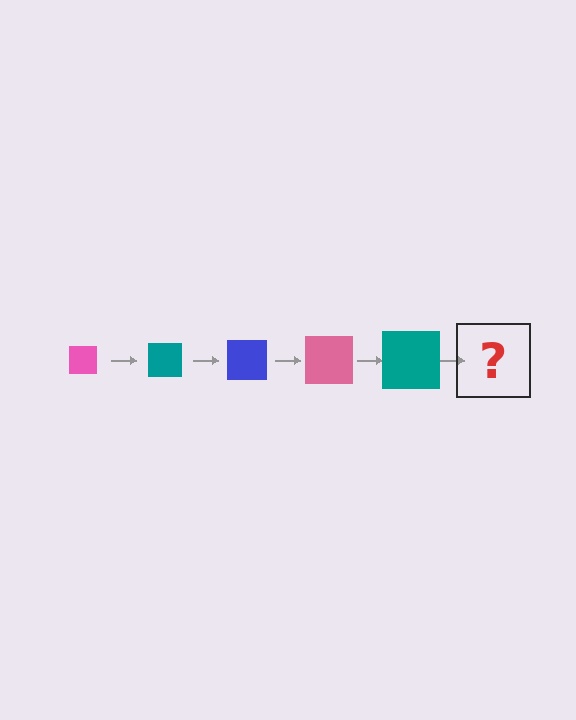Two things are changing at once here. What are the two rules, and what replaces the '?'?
The two rules are that the square grows larger each step and the color cycles through pink, teal, and blue. The '?' should be a blue square, larger than the previous one.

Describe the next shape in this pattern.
It should be a blue square, larger than the previous one.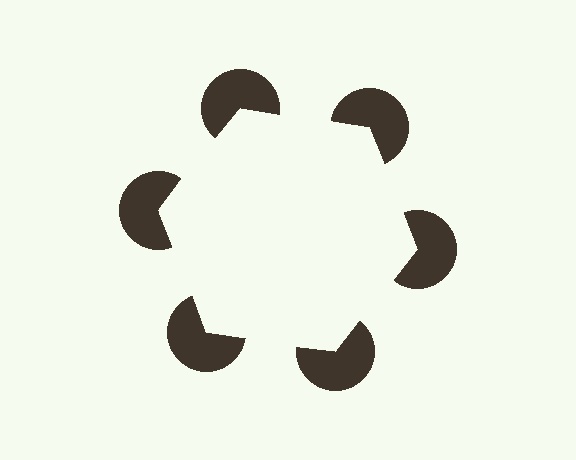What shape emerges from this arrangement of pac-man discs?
An illusory hexagon — its edges are inferred from the aligned wedge cuts in the pac-man discs, not physically drawn.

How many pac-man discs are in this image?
There are 6 — one at each vertex of the illusory hexagon.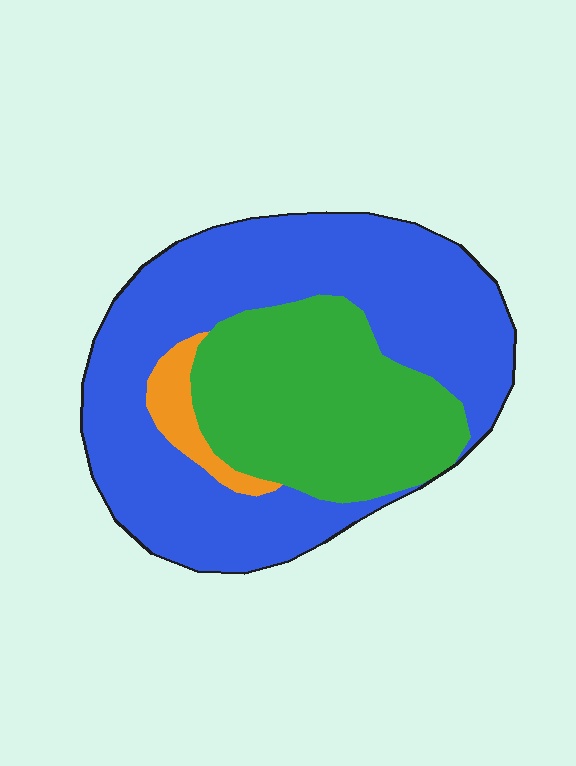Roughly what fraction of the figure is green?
Green takes up about one third (1/3) of the figure.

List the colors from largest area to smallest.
From largest to smallest: blue, green, orange.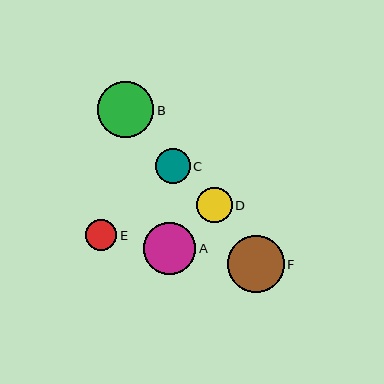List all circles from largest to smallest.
From largest to smallest: F, B, A, D, C, E.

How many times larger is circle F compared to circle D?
Circle F is approximately 1.6 times the size of circle D.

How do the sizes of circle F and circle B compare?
Circle F and circle B are approximately the same size.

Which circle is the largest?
Circle F is the largest with a size of approximately 57 pixels.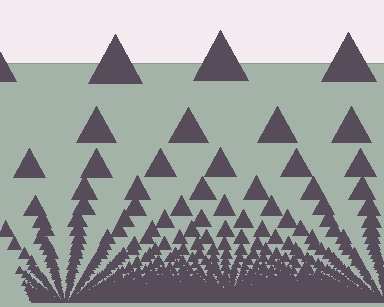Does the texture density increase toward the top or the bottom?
Density increases toward the bottom.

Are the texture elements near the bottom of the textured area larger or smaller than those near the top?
Smaller. The gradient is inverted — elements near the bottom are smaller and denser.